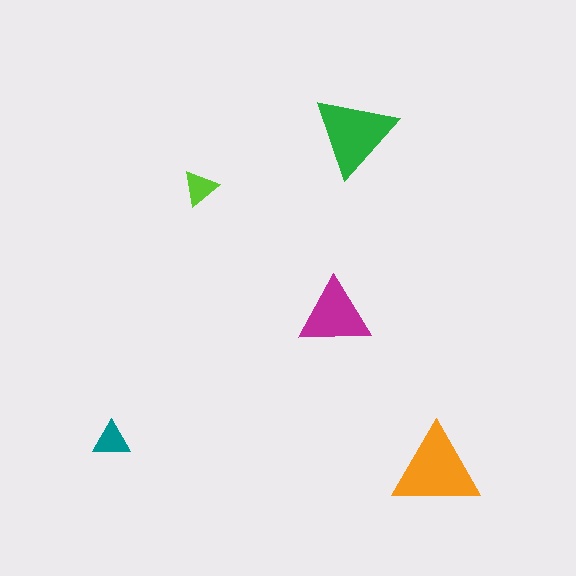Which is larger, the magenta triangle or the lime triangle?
The magenta one.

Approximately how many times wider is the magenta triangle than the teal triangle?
About 2 times wider.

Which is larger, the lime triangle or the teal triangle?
The teal one.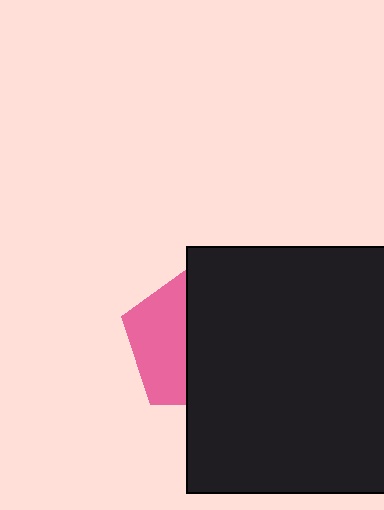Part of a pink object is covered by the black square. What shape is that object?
It is a pentagon.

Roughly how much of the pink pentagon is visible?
A small part of it is visible (roughly 39%).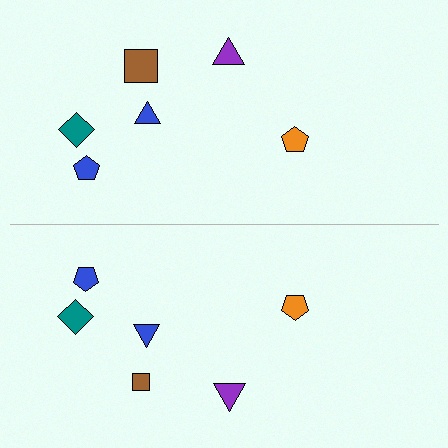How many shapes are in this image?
There are 12 shapes in this image.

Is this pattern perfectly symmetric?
No, the pattern is not perfectly symmetric. The brown square on the bottom side has a different size than its mirror counterpart.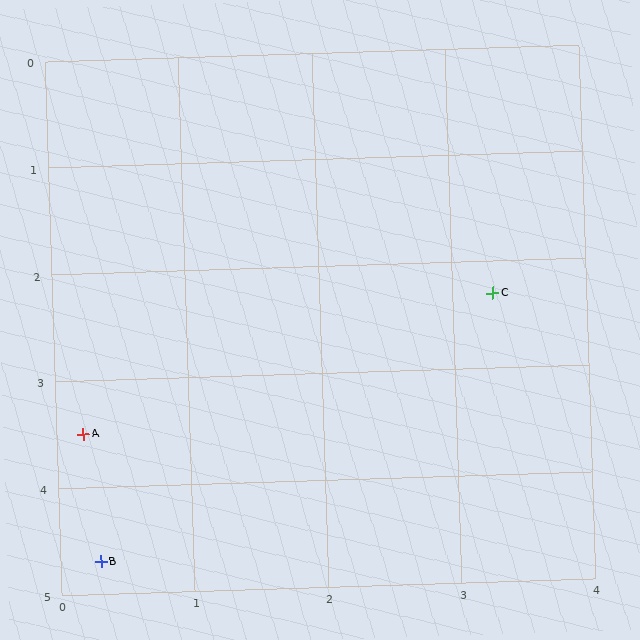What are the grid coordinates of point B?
Point B is at approximately (0.3, 4.7).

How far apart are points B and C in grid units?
Points B and C are about 3.8 grid units apart.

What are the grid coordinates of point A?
Point A is at approximately (0.2, 3.5).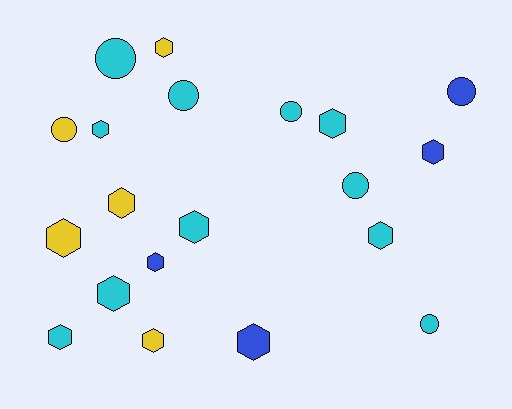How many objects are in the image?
There are 20 objects.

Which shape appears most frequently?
Hexagon, with 13 objects.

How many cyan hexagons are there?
There are 6 cyan hexagons.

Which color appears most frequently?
Cyan, with 11 objects.